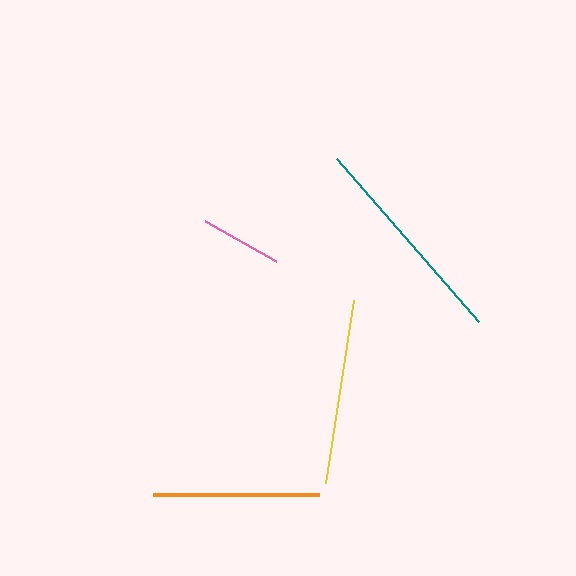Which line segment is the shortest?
The pink line is the shortest at approximately 82 pixels.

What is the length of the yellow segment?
The yellow segment is approximately 186 pixels long.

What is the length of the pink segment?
The pink segment is approximately 82 pixels long.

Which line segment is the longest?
The teal line is the longest at approximately 216 pixels.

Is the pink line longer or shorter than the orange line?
The orange line is longer than the pink line.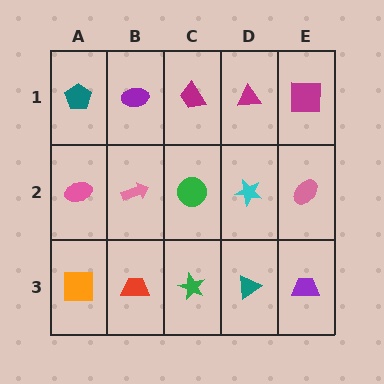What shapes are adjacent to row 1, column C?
A green circle (row 2, column C), a purple ellipse (row 1, column B), a magenta triangle (row 1, column D).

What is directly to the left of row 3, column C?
A red trapezoid.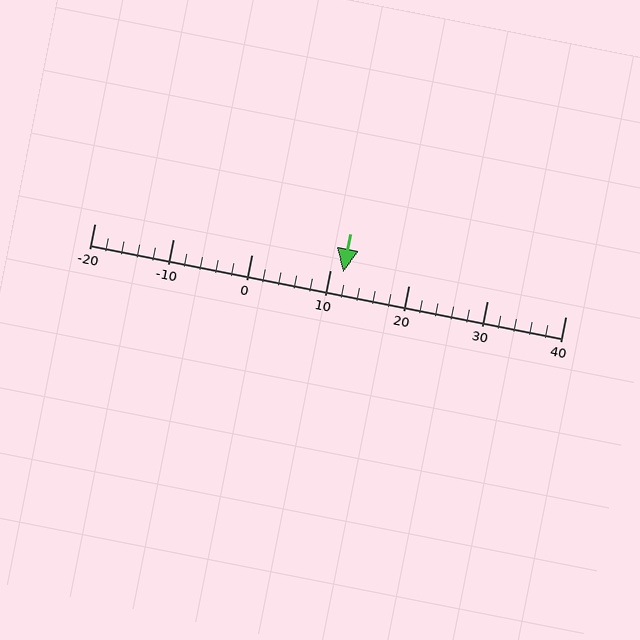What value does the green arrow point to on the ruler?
The green arrow points to approximately 12.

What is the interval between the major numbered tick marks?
The major tick marks are spaced 10 units apart.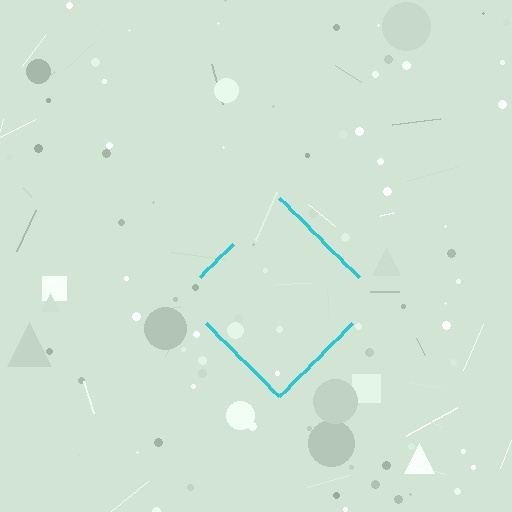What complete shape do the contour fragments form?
The contour fragments form a diamond.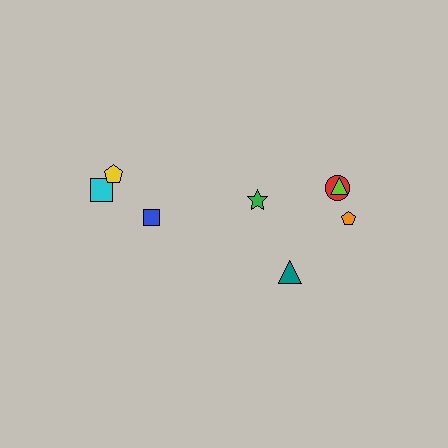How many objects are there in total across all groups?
There are 8 objects.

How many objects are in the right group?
There are 5 objects.